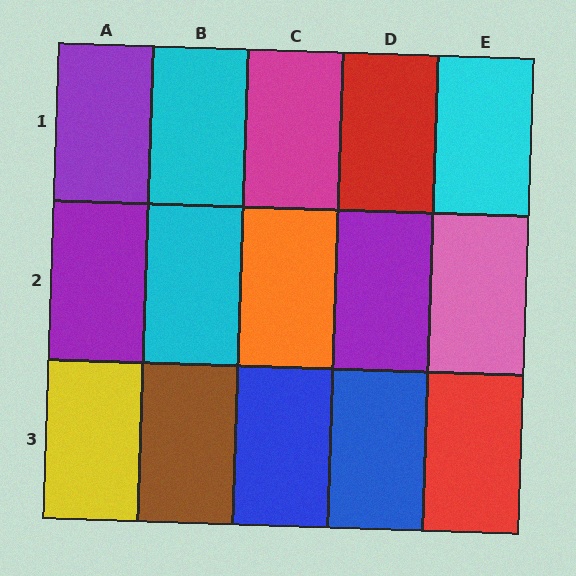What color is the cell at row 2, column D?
Purple.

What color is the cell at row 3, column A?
Yellow.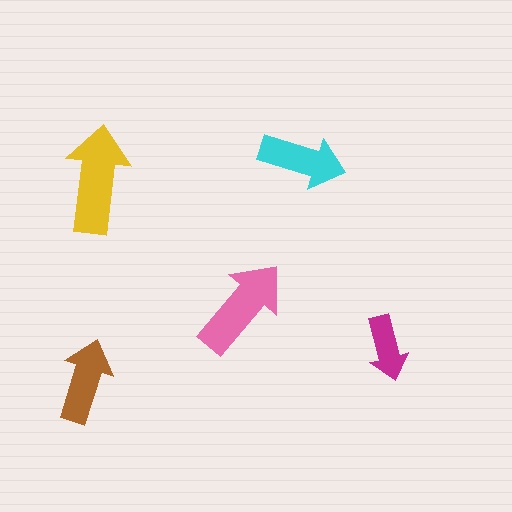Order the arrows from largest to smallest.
the yellow one, the pink one, the cyan one, the brown one, the magenta one.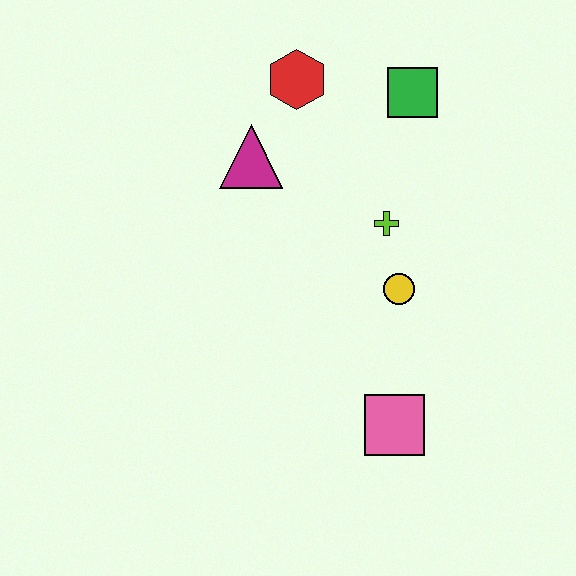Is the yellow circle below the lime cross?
Yes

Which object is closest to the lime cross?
The yellow circle is closest to the lime cross.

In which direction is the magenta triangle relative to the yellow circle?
The magenta triangle is to the left of the yellow circle.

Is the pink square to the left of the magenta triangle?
No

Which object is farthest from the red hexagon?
The pink square is farthest from the red hexagon.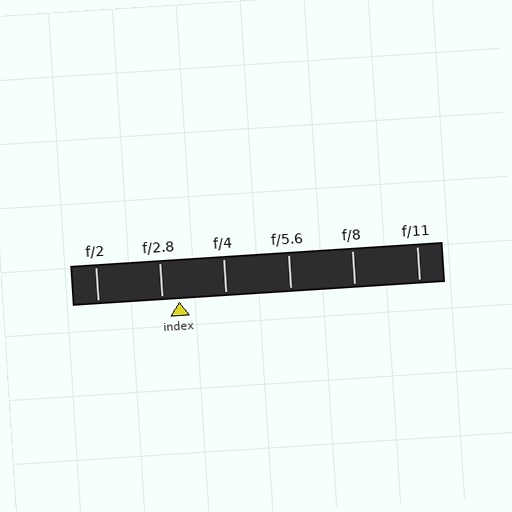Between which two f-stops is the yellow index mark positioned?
The index mark is between f/2.8 and f/4.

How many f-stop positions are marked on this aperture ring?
There are 6 f-stop positions marked.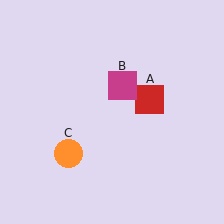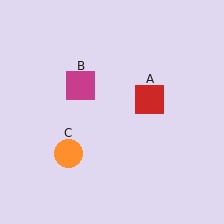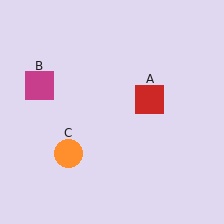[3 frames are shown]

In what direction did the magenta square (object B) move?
The magenta square (object B) moved left.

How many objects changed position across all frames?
1 object changed position: magenta square (object B).